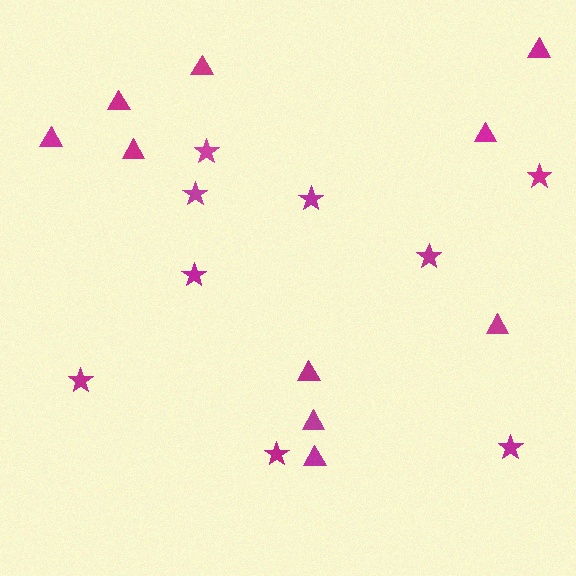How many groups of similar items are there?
There are 2 groups: one group of triangles (10) and one group of stars (9).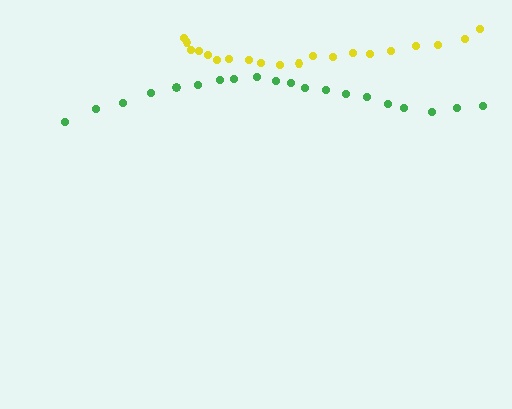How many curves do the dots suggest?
There are 2 distinct paths.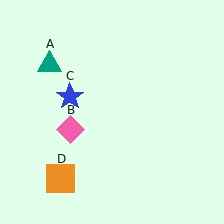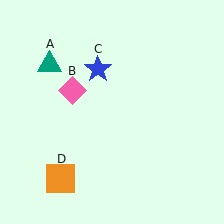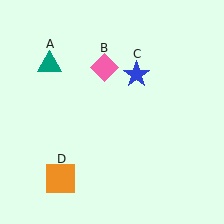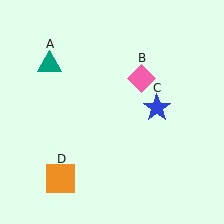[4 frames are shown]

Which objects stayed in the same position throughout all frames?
Teal triangle (object A) and orange square (object D) remained stationary.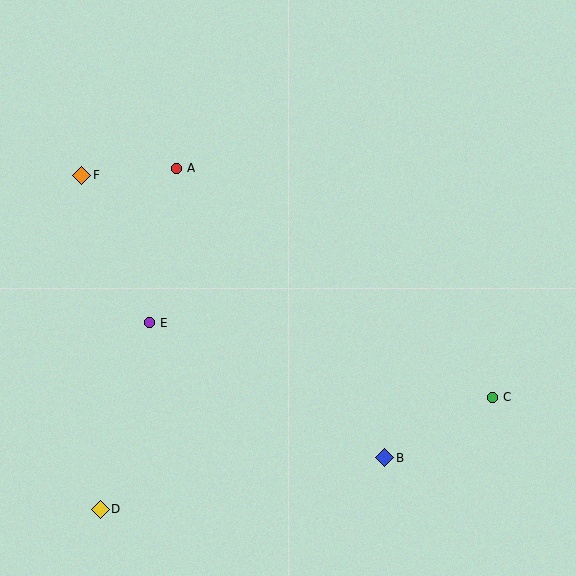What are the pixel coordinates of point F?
Point F is at (82, 176).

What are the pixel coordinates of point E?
Point E is at (149, 323).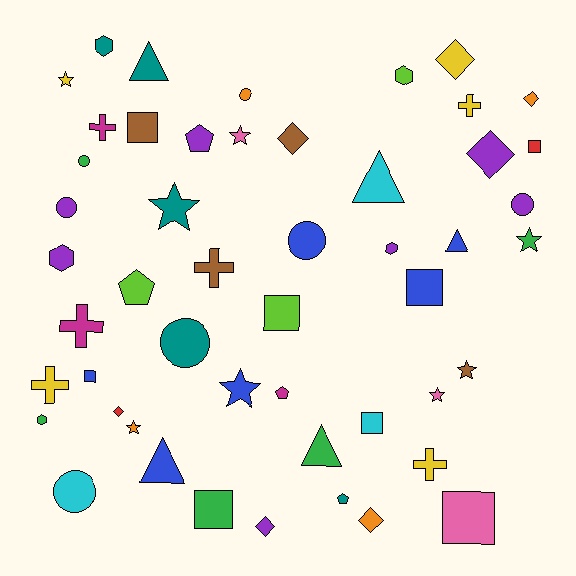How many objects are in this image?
There are 50 objects.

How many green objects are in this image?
There are 5 green objects.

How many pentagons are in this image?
There are 4 pentagons.